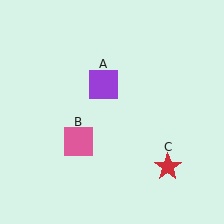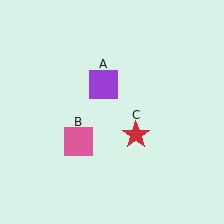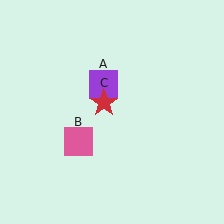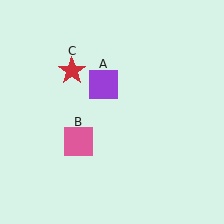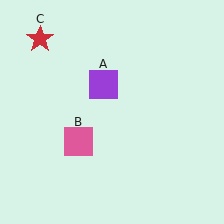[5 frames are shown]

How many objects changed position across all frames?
1 object changed position: red star (object C).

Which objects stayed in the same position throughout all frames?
Purple square (object A) and pink square (object B) remained stationary.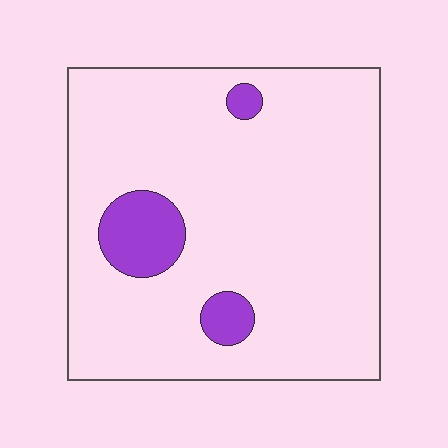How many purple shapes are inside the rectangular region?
3.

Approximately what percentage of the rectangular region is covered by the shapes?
Approximately 10%.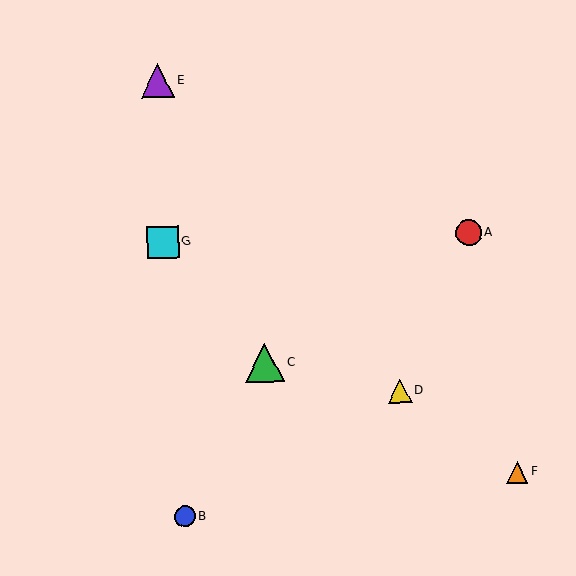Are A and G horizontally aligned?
Yes, both are at y≈233.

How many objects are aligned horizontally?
2 objects (A, G) are aligned horizontally.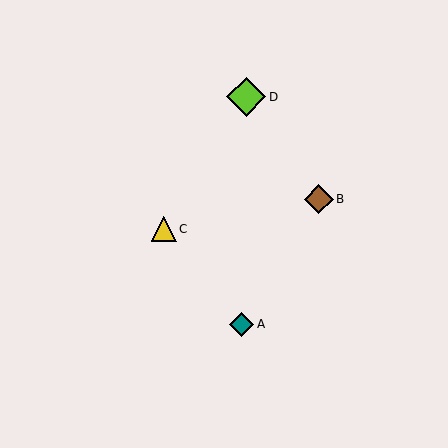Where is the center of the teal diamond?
The center of the teal diamond is at (242, 325).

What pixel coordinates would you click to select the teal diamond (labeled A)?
Click at (242, 325) to select the teal diamond A.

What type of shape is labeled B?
Shape B is a brown diamond.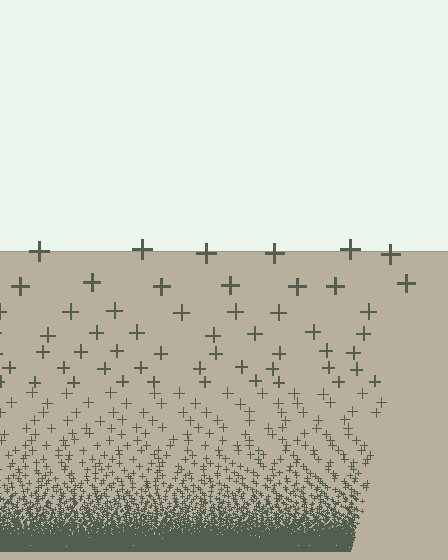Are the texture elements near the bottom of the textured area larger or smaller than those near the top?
Smaller. The gradient is inverted — elements near the bottom are smaller and denser.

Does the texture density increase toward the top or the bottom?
Density increases toward the bottom.